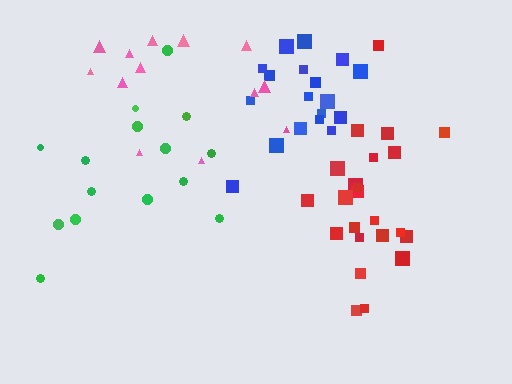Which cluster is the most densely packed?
Blue.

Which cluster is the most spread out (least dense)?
Pink.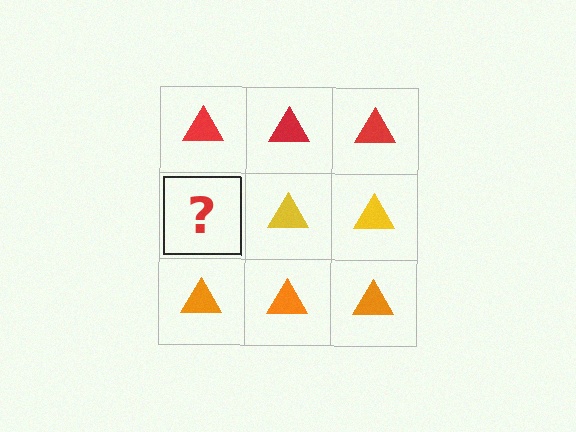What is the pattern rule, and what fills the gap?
The rule is that each row has a consistent color. The gap should be filled with a yellow triangle.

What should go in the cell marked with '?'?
The missing cell should contain a yellow triangle.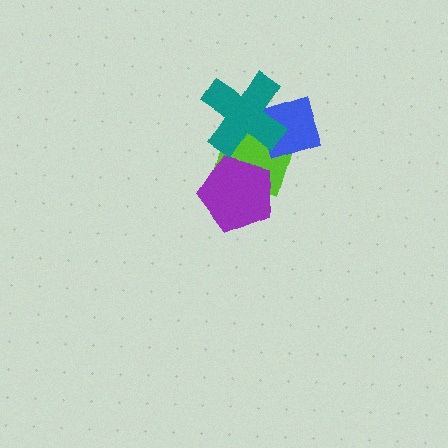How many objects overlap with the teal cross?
2 objects overlap with the teal cross.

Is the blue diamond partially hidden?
Yes, it is partially covered by another shape.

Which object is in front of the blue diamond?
The teal cross is in front of the blue diamond.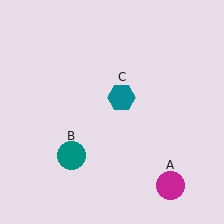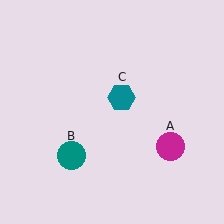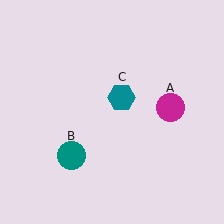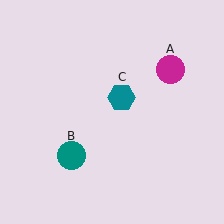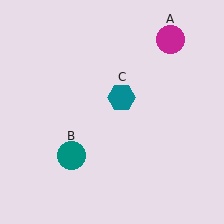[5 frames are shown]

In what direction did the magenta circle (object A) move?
The magenta circle (object A) moved up.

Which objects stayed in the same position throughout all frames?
Teal circle (object B) and teal hexagon (object C) remained stationary.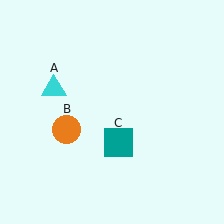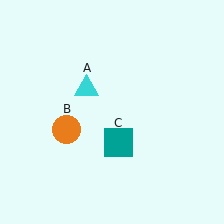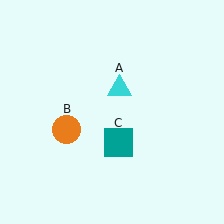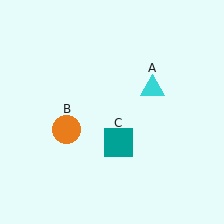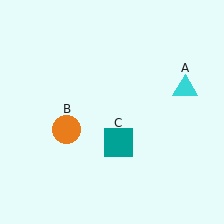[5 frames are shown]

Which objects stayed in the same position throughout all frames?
Orange circle (object B) and teal square (object C) remained stationary.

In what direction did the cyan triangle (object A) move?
The cyan triangle (object A) moved right.